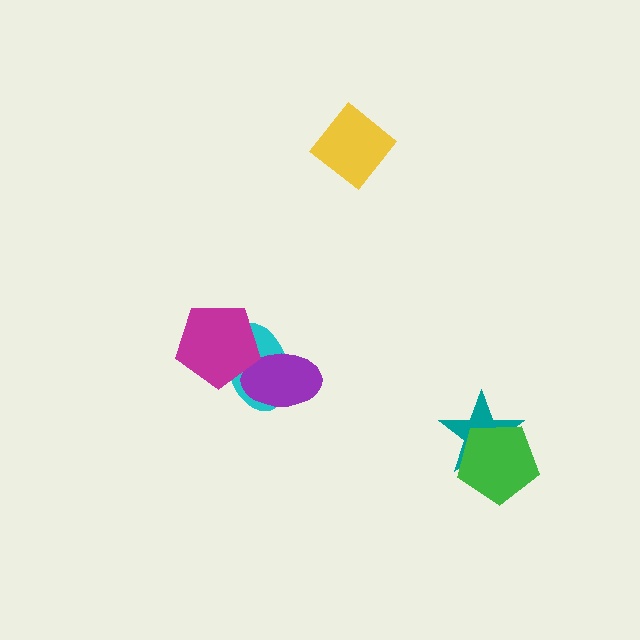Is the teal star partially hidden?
Yes, it is partially covered by another shape.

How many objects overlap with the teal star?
1 object overlaps with the teal star.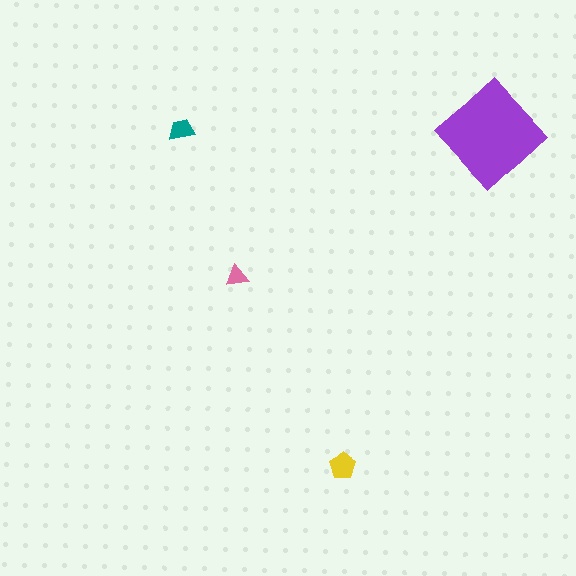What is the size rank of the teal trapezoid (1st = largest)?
3rd.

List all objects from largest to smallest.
The purple diamond, the yellow pentagon, the teal trapezoid, the pink triangle.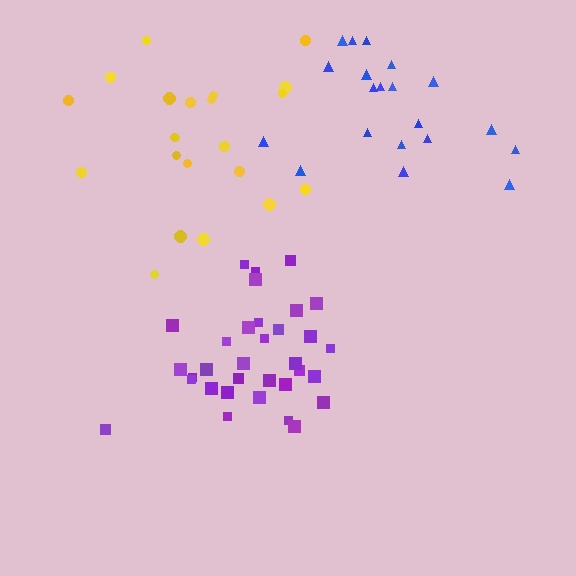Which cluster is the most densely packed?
Purple.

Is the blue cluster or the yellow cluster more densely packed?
Yellow.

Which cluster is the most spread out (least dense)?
Blue.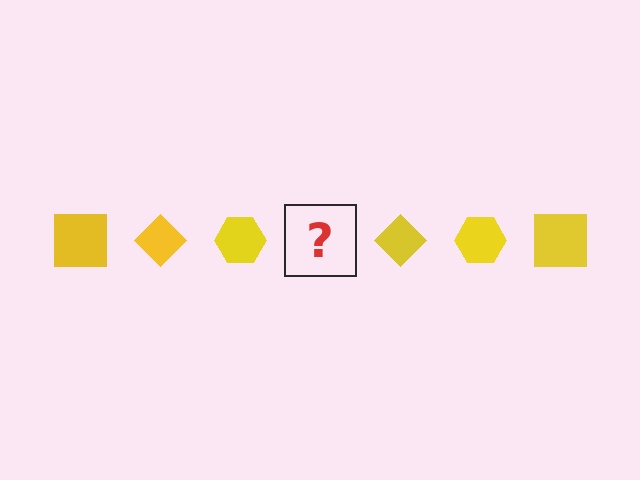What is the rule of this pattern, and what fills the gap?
The rule is that the pattern cycles through square, diamond, hexagon shapes in yellow. The gap should be filled with a yellow square.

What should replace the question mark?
The question mark should be replaced with a yellow square.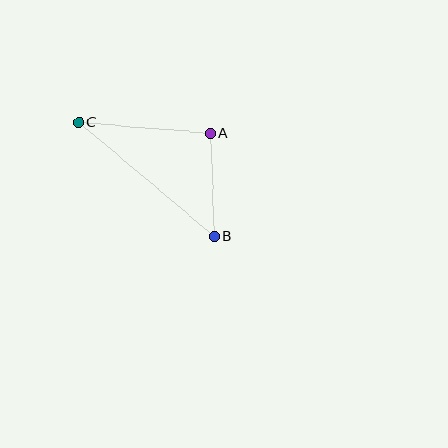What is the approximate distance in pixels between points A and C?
The distance between A and C is approximately 132 pixels.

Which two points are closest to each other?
Points A and B are closest to each other.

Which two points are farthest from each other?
Points B and C are farthest from each other.